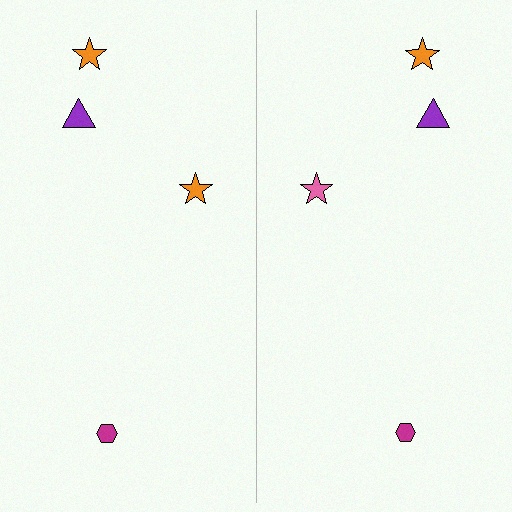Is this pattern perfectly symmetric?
No, the pattern is not perfectly symmetric. The pink star on the right side breaks the symmetry — its mirror counterpart is orange.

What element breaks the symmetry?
The pink star on the right side breaks the symmetry — its mirror counterpart is orange.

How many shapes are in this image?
There are 8 shapes in this image.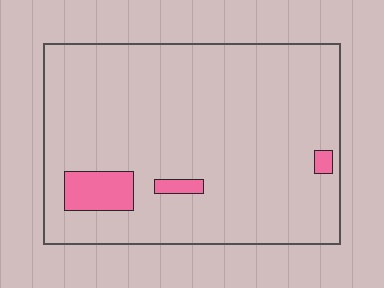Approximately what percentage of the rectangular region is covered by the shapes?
Approximately 5%.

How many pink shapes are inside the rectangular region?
3.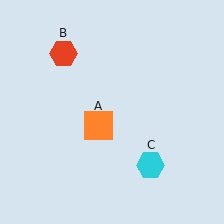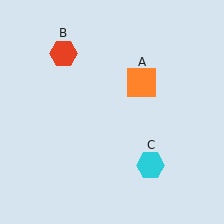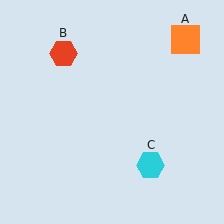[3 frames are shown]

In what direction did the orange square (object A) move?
The orange square (object A) moved up and to the right.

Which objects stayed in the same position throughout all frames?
Red hexagon (object B) and cyan hexagon (object C) remained stationary.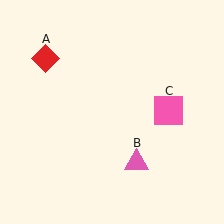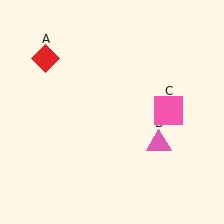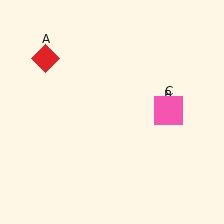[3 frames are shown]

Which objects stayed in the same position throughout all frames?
Red diamond (object A) and pink square (object C) remained stationary.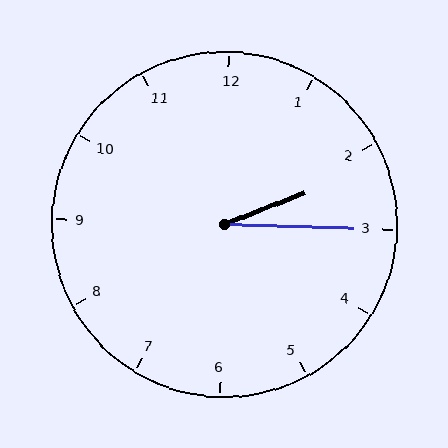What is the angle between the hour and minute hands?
Approximately 22 degrees.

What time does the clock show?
2:15.